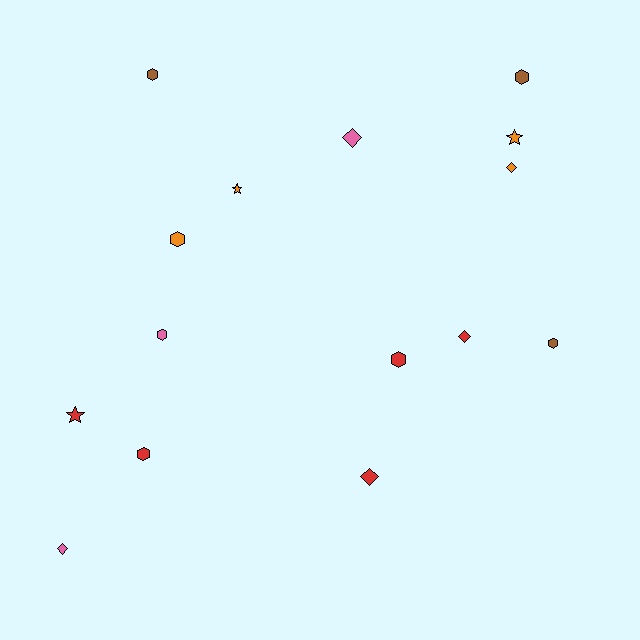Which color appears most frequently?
Red, with 5 objects.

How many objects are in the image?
There are 15 objects.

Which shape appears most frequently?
Hexagon, with 7 objects.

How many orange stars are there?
There are 2 orange stars.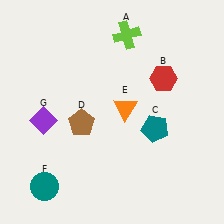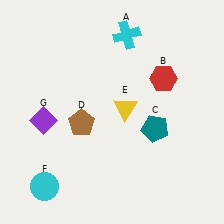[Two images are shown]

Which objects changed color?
A changed from lime to cyan. E changed from orange to yellow. F changed from teal to cyan.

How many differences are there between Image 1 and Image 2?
There are 3 differences between the two images.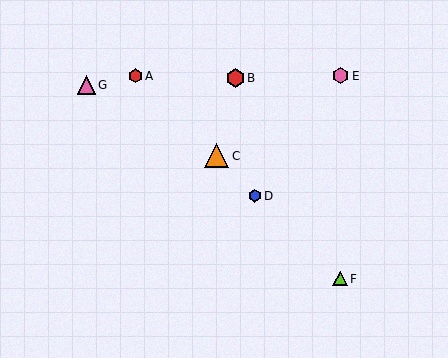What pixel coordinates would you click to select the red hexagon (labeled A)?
Click at (135, 76) to select the red hexagon A.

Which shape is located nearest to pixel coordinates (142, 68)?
The red hexagon (labeled A) at (135, 76) is nearest to that location.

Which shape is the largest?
The orange triangle (labeled C) is the largest.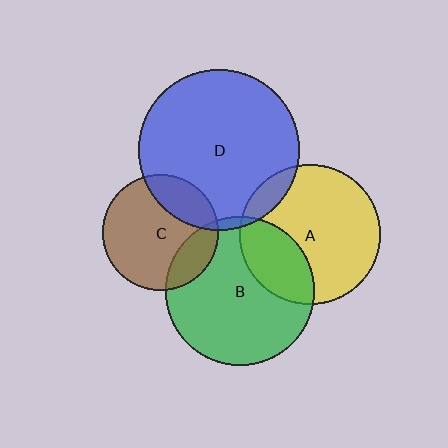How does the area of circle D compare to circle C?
Approximately 1.9 times.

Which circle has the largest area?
Circle D (blue).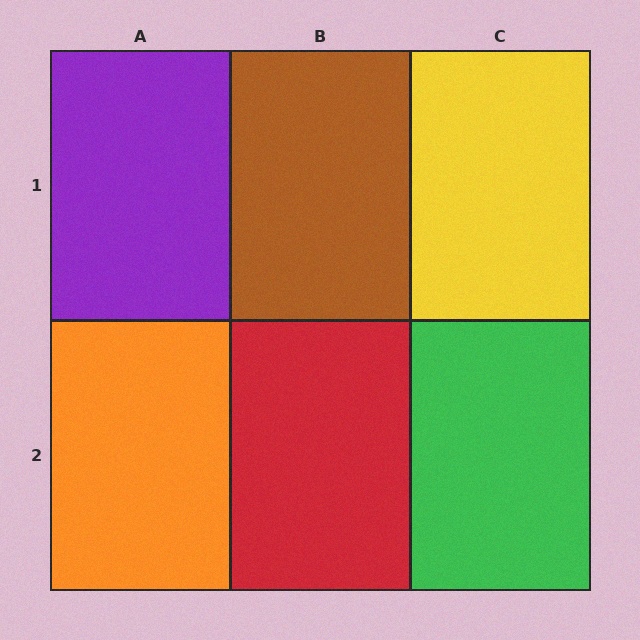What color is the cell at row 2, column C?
Green.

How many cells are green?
1 cell is green.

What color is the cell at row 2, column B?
Red.